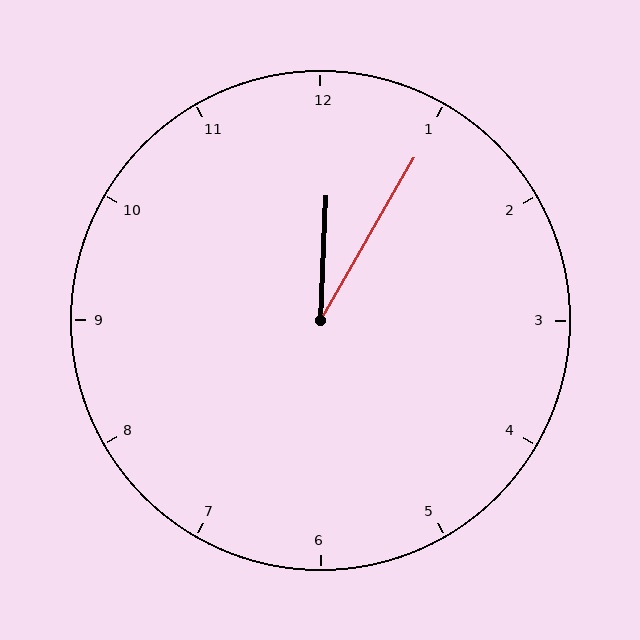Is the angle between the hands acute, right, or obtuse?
It is acute.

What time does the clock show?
12:05.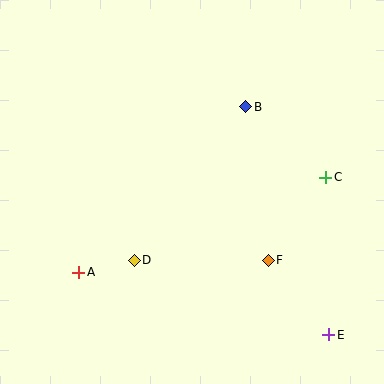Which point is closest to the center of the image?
Point D at (134, 260) is closest to the center.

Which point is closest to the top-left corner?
Point B is closest to the top-left corner.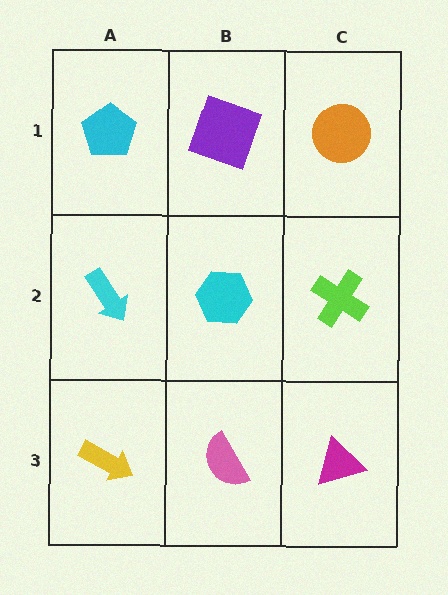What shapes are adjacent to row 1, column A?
A cyan arrow (row 2, column A), a purple square (row 1, column B).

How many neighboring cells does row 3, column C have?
2.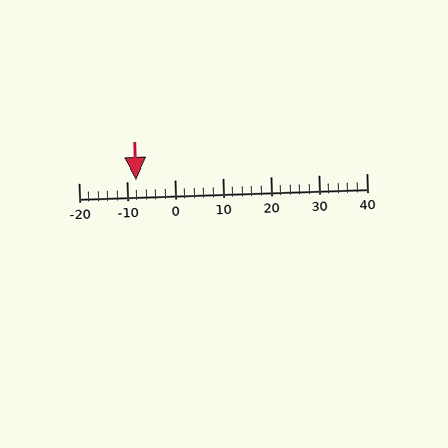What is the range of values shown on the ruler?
The ruler shows values from -20 to 40.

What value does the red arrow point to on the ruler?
The red arrow points to approximately -8.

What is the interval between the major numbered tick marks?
The major tick marks are spaced 10 units apart.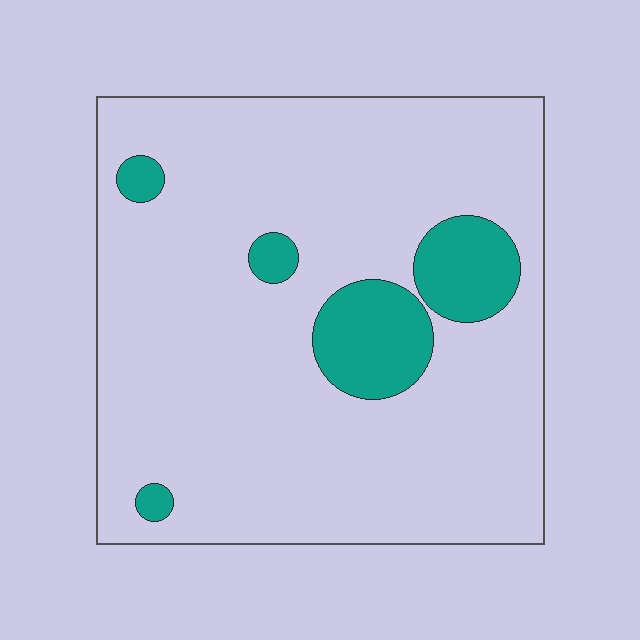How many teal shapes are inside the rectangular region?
5.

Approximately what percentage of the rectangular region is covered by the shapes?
Approximately 15%.